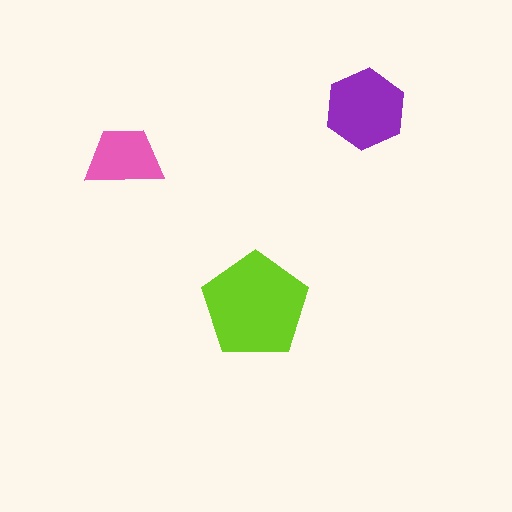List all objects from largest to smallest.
The lime pentagon, the purple hexagon, the pink trapezoid.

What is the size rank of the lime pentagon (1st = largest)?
1st.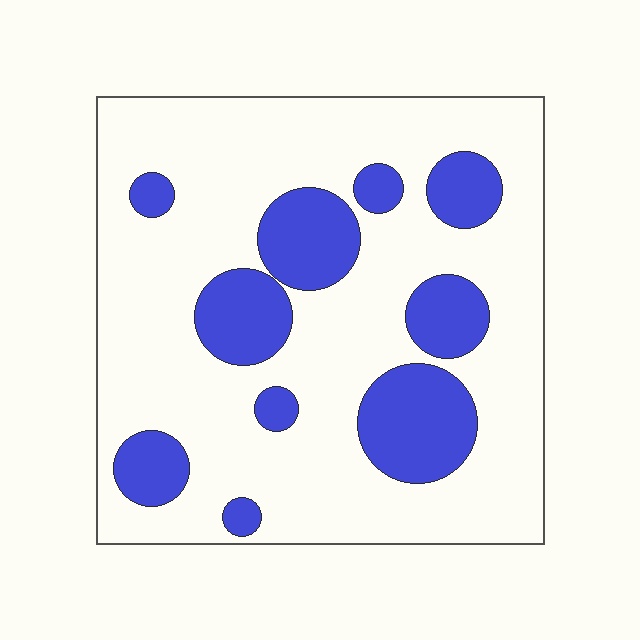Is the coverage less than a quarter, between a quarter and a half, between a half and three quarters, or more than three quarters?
Less than a quarter.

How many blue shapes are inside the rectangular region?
10.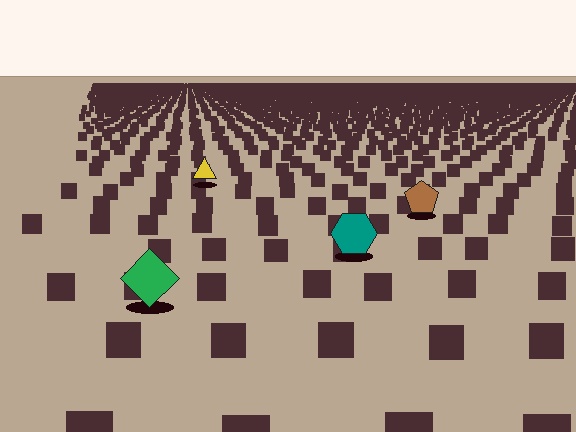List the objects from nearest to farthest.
From nearest to farthest: the green diamond, the teal hexagon, the brown pentagon, the yellow triangle.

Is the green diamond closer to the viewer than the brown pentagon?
Yes. The green diamond is closer — you can tell from the texture gradient: the ground texture is coarser near it.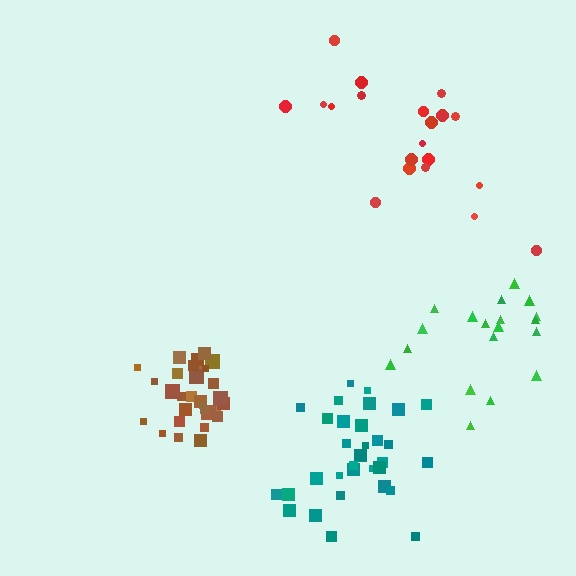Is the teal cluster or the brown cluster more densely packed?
Brown.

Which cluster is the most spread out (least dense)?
Red.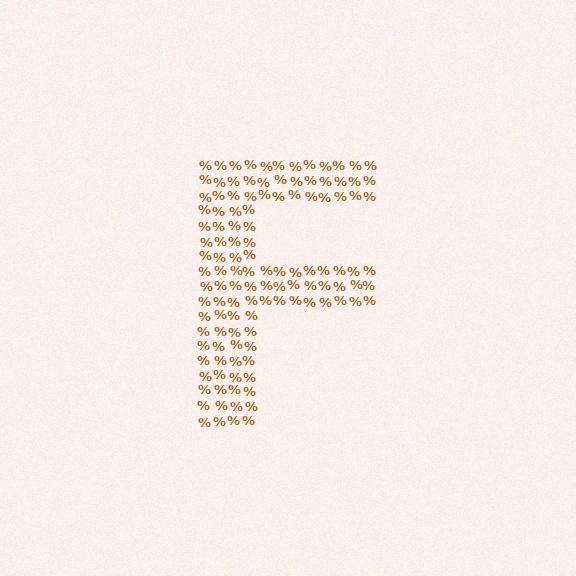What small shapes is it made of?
It is made of small percent signs.